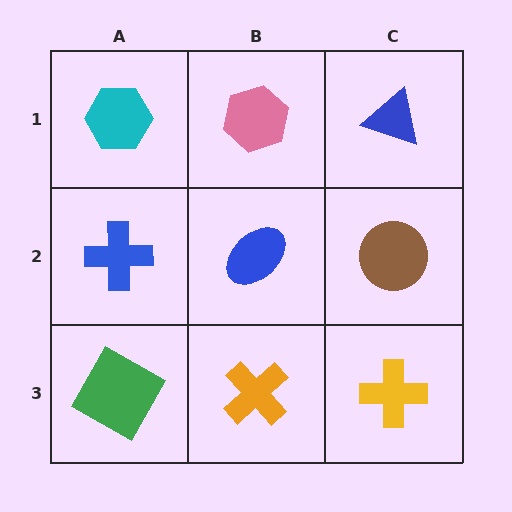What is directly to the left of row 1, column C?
A pink hexagon.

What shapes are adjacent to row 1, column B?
A blue ellipse (row 2, column B), a cyan hexagon (row 1, column A), a blue triangle (row 1, column C).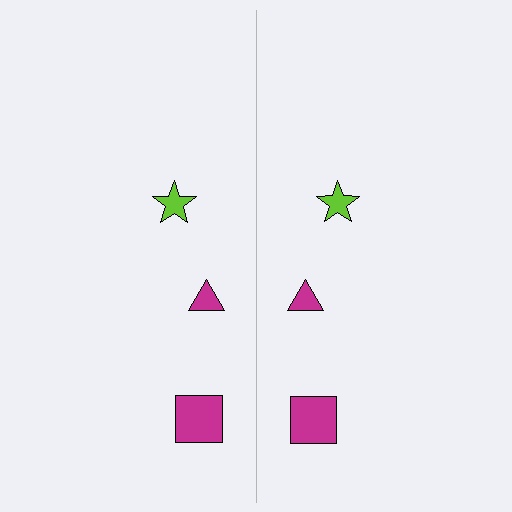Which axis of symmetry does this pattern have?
The pattern has a vertical axis of symmetry running through the center of the image.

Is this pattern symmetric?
Yes, this pattern has bilateral (reflection) symmetry.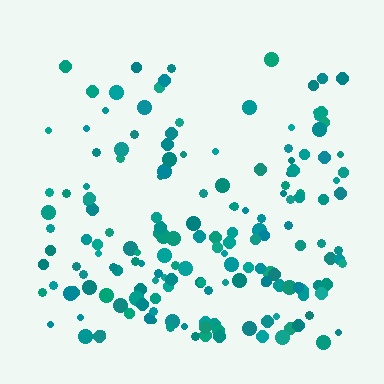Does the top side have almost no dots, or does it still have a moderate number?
Still a moderate number, just noticeably fewer than the bottom.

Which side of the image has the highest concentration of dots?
The bottom.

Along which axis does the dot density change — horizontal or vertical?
Vertical.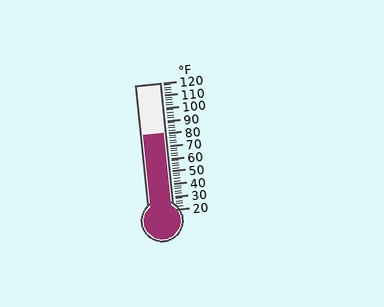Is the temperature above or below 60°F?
The temperature is above 60°F.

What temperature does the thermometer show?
The thermometer shows approximately 80°F.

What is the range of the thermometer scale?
The thermometer scale ranges from 20°F to 120°F.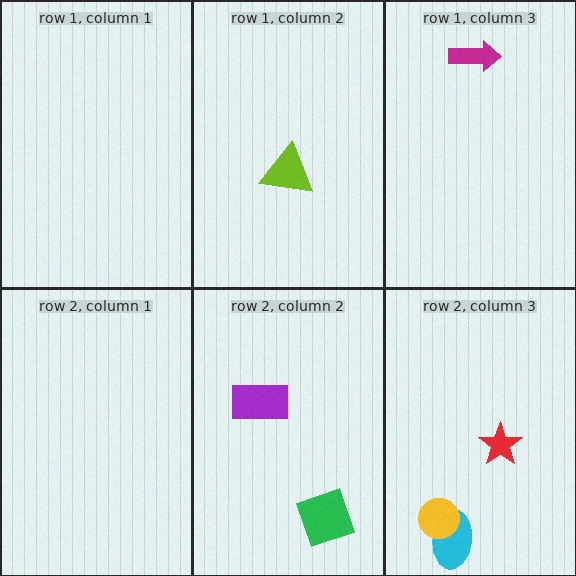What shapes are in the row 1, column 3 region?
The magenta arrow.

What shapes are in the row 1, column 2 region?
The lime triangle.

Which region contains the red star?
The row 2, column 3 region.